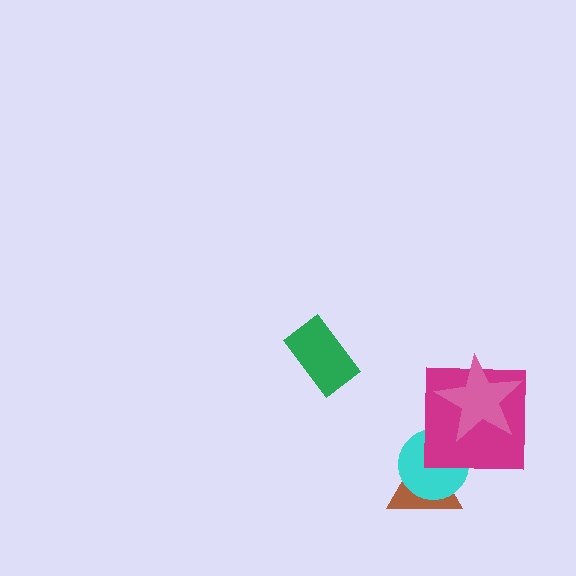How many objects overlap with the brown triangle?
1 object overlaps with the brown triangle.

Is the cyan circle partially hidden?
Yes, it is partially covered by another shape.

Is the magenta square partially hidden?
Yes, it is partially covered by another shape.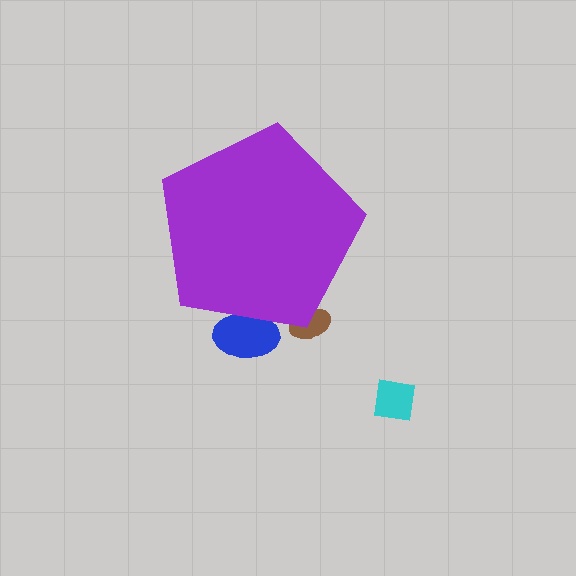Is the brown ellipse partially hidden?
Yes, the brown ellipse is partially hidden behind the purple pentagon.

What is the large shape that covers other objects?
A purple pentagon.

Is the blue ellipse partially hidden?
Yes, the blue ellipse is partially hidden behind the purple pentagon.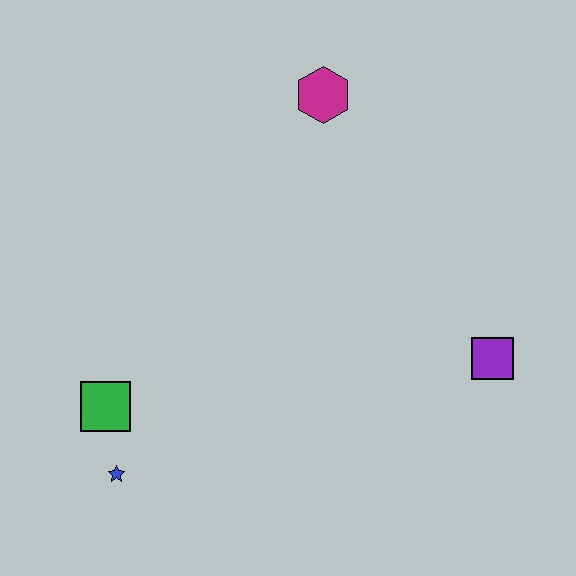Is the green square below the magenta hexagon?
Yes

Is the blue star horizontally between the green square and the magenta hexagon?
Yes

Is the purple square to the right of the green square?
Yes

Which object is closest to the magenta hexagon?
The purple square is closest to the magenta hexagon.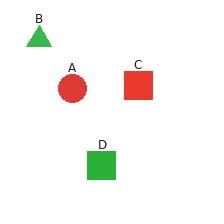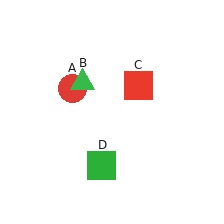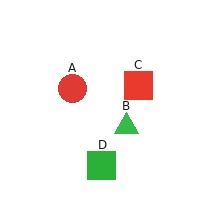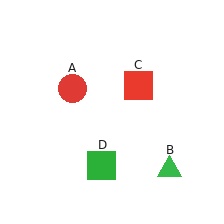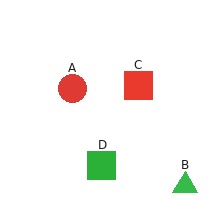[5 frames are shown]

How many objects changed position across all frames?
1 object changed position: green triangle (object B).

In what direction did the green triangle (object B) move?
The green triangle (object B) moved down and to the right.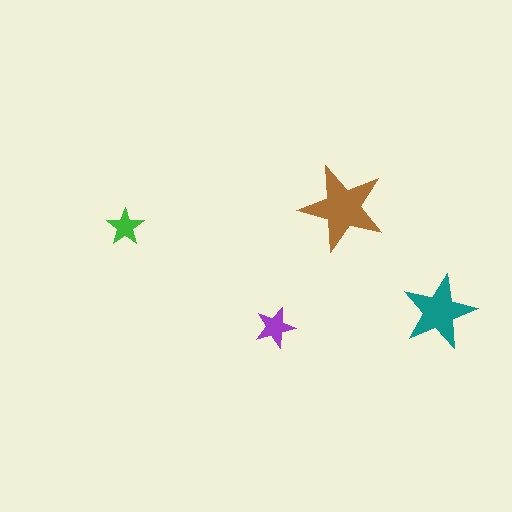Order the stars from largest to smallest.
the brown one, the teal one, the purple one, the green one.